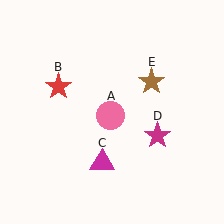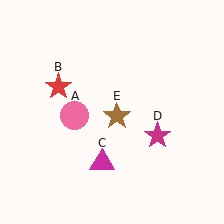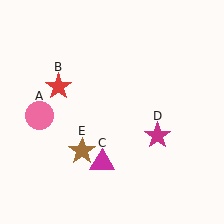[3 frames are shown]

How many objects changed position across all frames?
2 objects changed position: pink circle (object A), brown star (object E).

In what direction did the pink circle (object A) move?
The pink circle (object A) moved left.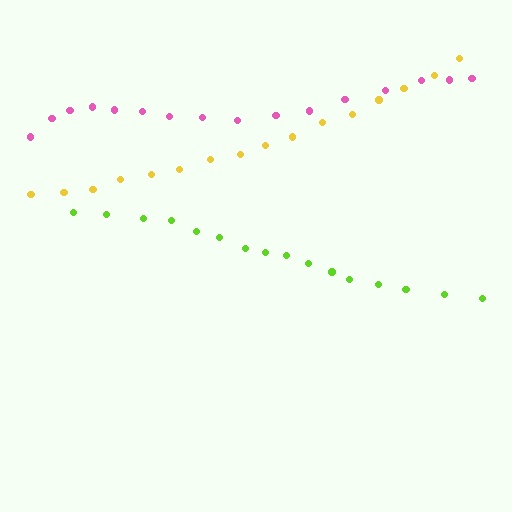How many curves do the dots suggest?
There are 3 distinct paths.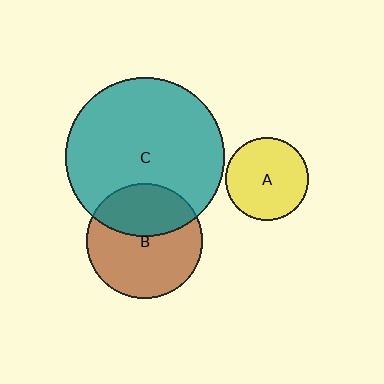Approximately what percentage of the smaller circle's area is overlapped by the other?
Approximately 35%.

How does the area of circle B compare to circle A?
Approximately 1.9 times.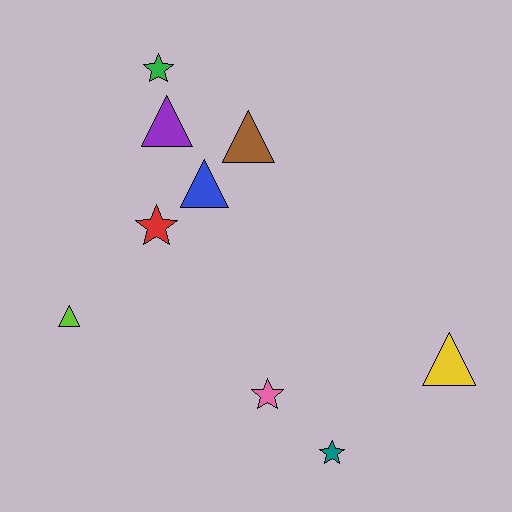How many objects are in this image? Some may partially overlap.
There are 9 objects.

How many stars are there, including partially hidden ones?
There are 4 stars.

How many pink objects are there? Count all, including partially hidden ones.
There is 1 pink object.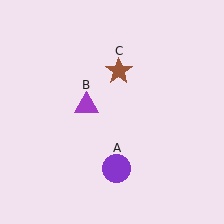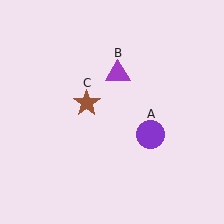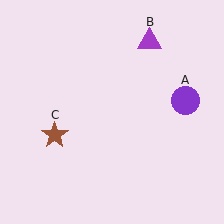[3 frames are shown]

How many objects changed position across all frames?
3 objects changed position: purple circle (object A), purple triangle (object B), brown star (object C).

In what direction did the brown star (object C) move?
The brown star (object C) moved down and to the left.